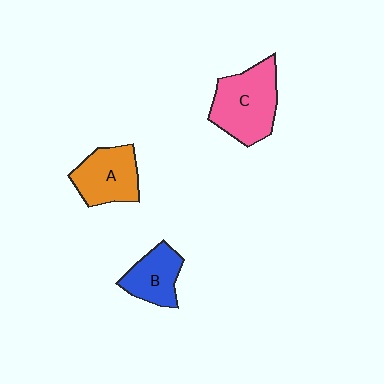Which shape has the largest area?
Shape C (pink).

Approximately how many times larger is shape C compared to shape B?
Approximately 1.6 times.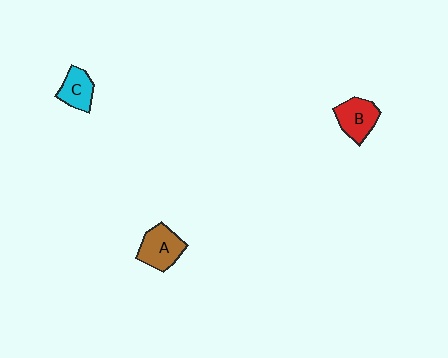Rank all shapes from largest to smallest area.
From largest to smallest: A (brown), B (red), C (cyan).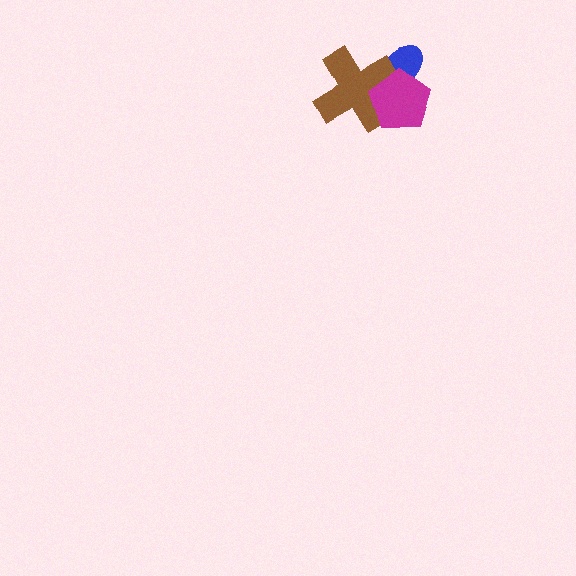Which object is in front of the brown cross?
The magenta pentagon is in front of the brown cross.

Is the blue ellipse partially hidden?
Yes, it is partially covered by another shape.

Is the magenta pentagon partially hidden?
No, no other shape covers it.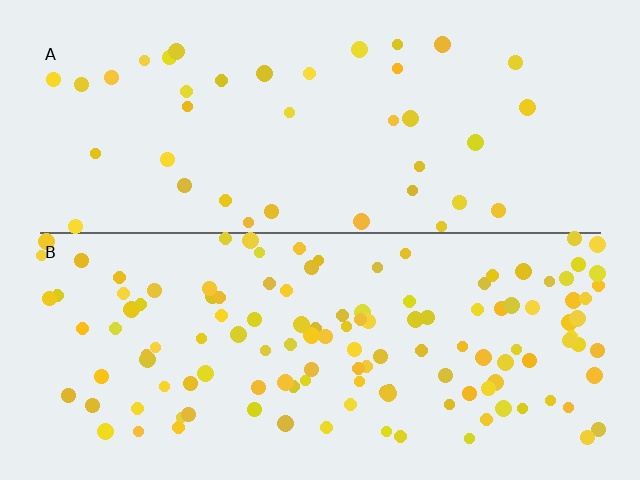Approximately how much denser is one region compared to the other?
Approximately 3.3× — region B over region A.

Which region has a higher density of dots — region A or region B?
B (the bottom).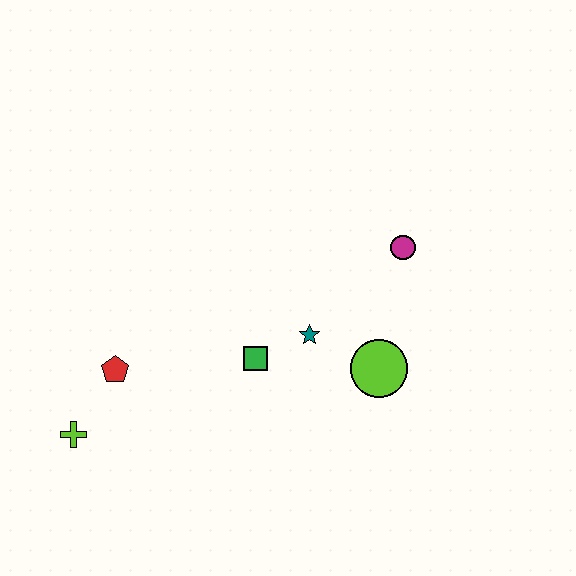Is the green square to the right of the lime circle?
No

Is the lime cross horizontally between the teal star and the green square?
No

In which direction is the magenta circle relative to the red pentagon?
The magenta circle is to the right of the red pentagon.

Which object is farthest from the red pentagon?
The magenta circle is farthest from the red pentagon.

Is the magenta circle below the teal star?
No